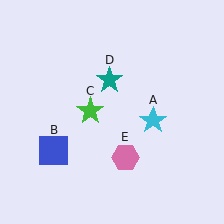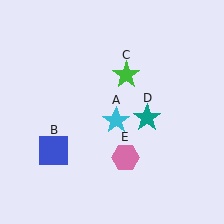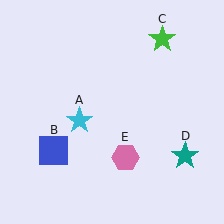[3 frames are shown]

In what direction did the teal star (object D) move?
The teal star (object D) moved down and to the right.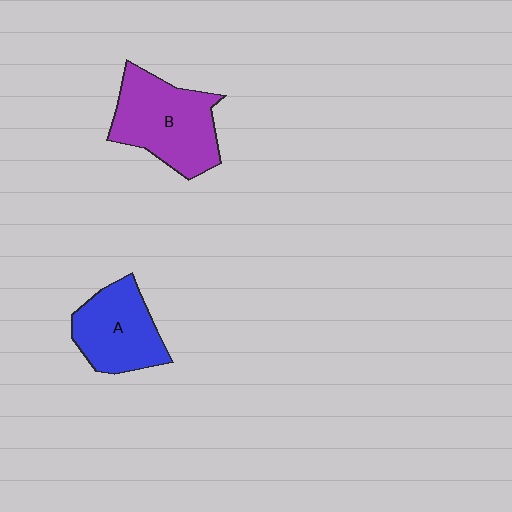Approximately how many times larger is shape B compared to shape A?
Approximately 1.3 times.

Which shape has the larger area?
Shape B (purple).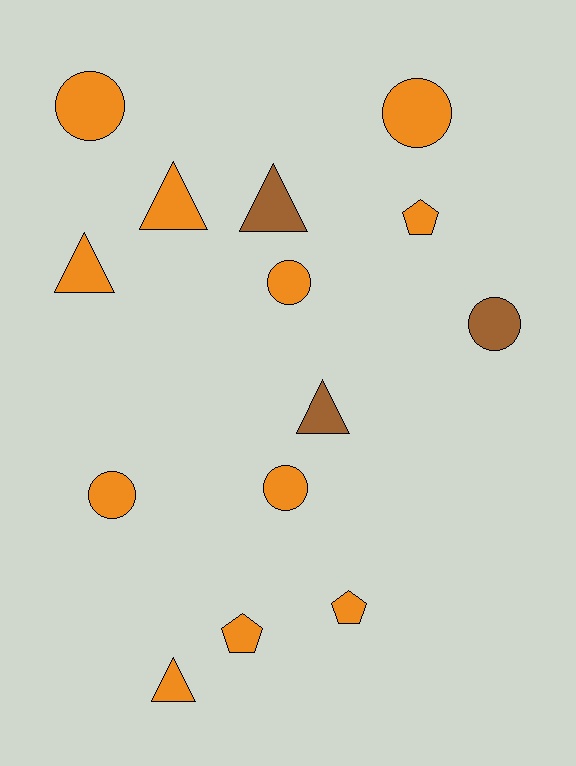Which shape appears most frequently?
Circle, with 6 objects.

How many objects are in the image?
There are 14 objects.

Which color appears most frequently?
Orange, with 11 objects.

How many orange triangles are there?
There are 3 orange triangles.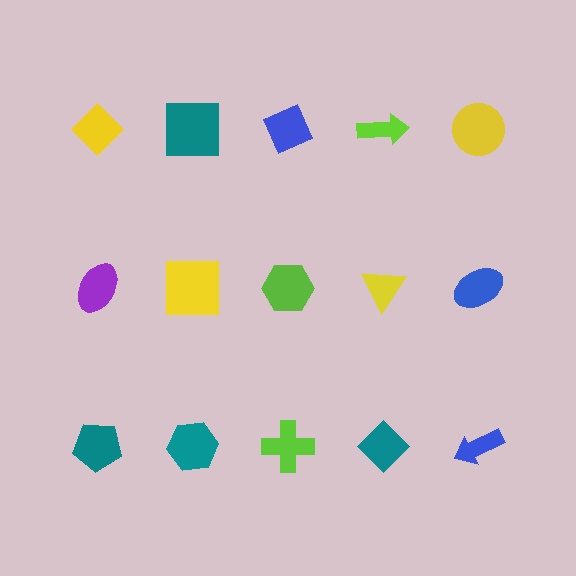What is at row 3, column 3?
A lime cross.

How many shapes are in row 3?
5 shapes.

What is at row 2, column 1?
A purple ellipse.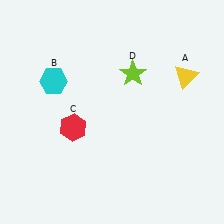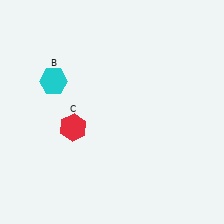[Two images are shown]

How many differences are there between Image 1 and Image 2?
There are 2 differences between the two images.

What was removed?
The yellow triangle (A), the lime star (D) were removed in Image 2.